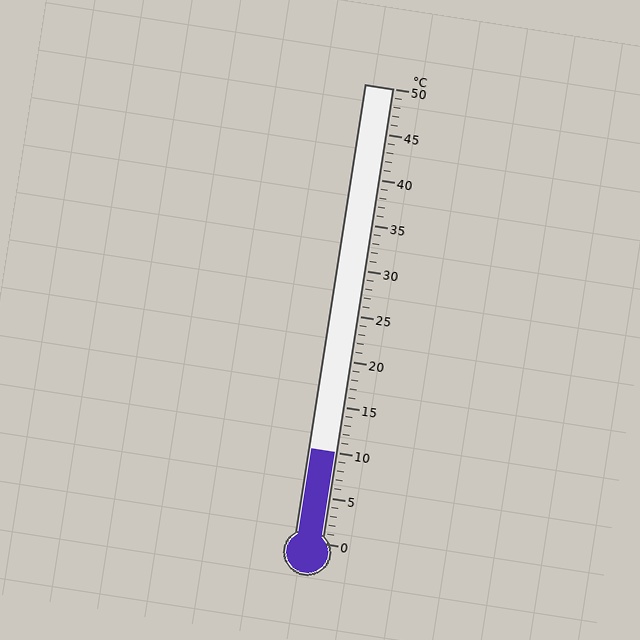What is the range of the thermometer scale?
The thermometer scale ranges from 0°C to 50°C.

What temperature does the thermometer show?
The thermometer shows approximately 10°C.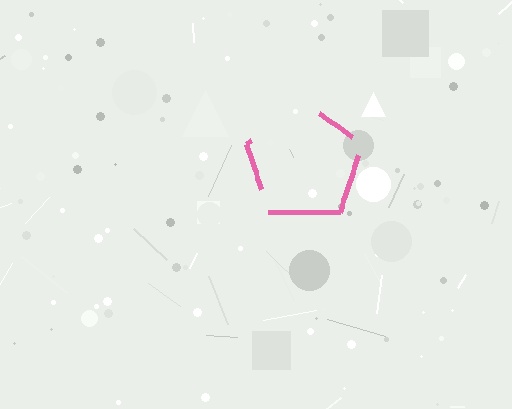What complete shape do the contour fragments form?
The contour fragments form a pentagon.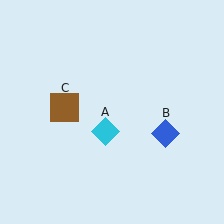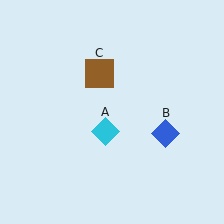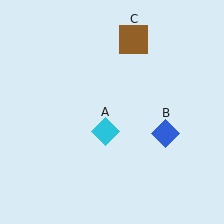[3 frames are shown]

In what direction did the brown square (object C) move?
The brown square (object C) moved up and to the right.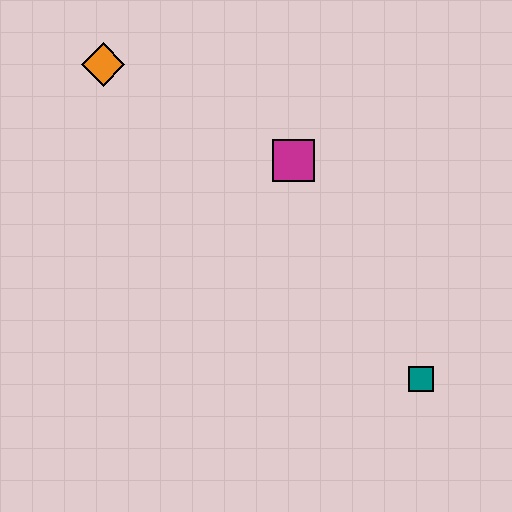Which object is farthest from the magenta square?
The teal square is farthest from the magenta square.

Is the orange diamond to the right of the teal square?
No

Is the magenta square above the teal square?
Yes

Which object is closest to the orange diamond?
The magenta square is closest to the orange diamond.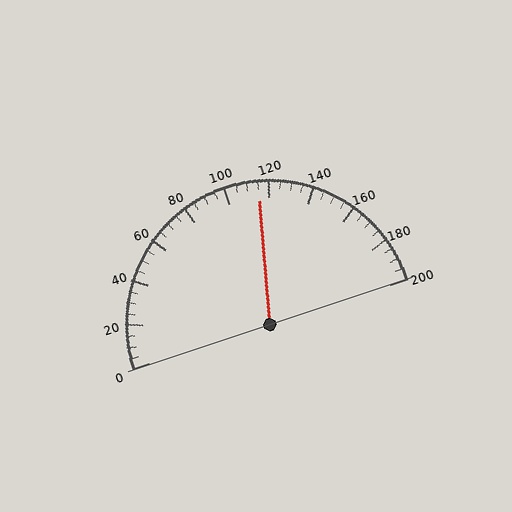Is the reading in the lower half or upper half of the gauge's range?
The reading is in the upper half of the range (0 to 200).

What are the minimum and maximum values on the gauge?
The gauge ranges from 0 to 200.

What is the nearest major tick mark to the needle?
The nearest major tick mark is 120.